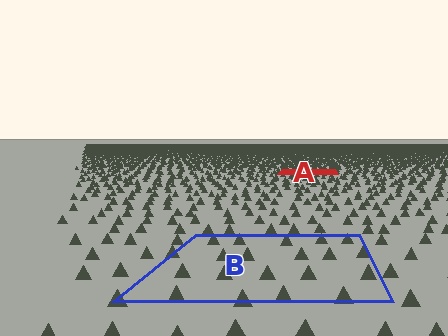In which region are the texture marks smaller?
The texture marks are smaller in region A, because it is farther away.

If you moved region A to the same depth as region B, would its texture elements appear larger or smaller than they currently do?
They would appear larger. At a closer depth, the same texture elements are projected at a bigger on-screen size.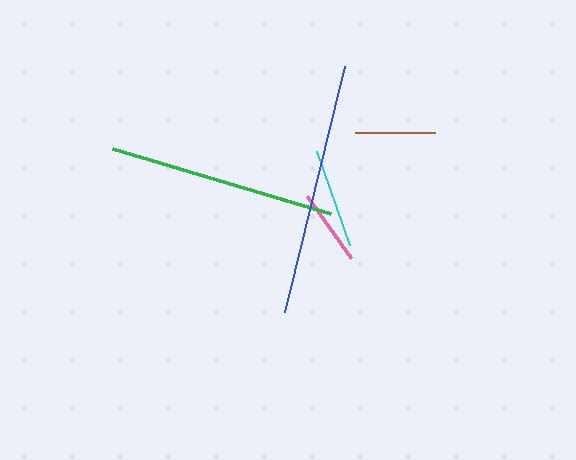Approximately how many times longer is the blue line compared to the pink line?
The blue line is approximately 3.4 times the length of the pink line.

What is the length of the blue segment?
The blue segment is approximately 254 pixels long.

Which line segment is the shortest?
The pink line is the shortest at approximately 75 pixels.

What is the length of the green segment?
The green segment is approximately 228 pixels long.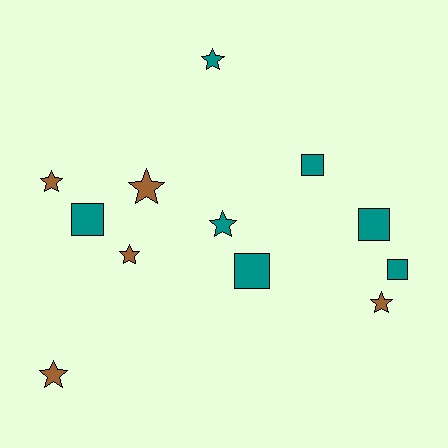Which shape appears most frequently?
Star, with 7 objects.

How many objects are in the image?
There are 12 objects.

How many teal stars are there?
There are 2 teal stars.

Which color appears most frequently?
Teal, with 7 objects.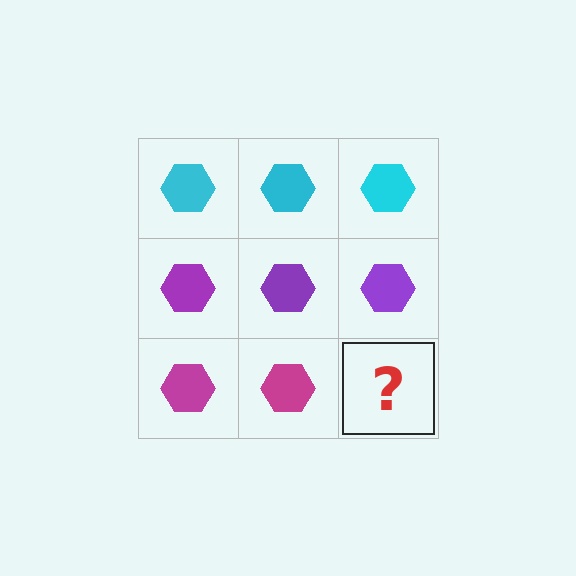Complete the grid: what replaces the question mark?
The question mark should be replaced with a magenta hexagon.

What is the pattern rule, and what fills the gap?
The rule is that each row has a consistent color. The gap should be filled with a magenta hexagon.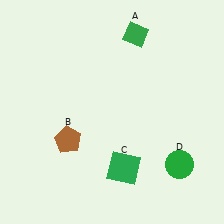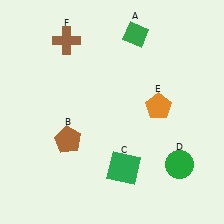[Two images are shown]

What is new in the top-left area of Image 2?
A brown cross (F) was added in the top-left area of Image 2.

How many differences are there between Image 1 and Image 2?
There are 2 differences between the two images.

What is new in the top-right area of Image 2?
An orange pentagon (E) was added in the top-right area of Image 2.